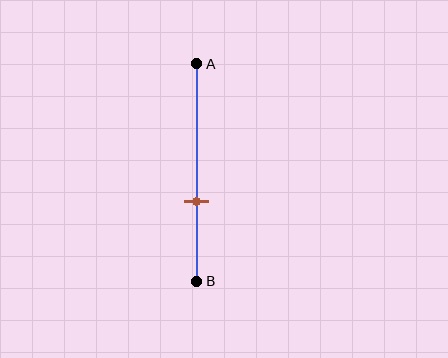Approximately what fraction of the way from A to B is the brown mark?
The brown mark is approximately 65% of the way from A to B.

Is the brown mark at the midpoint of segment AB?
No, the mark is at about 65% from A, not at the 50% midpoint.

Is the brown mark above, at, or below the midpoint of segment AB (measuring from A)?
The brown mark is below the midpoint of segment AB.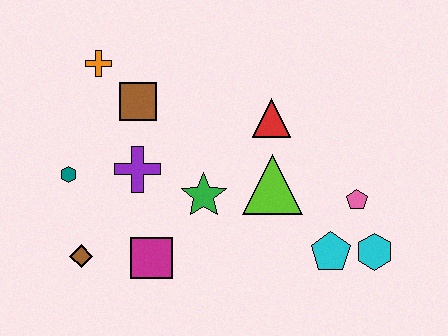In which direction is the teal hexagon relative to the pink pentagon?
The teal hexagon is to the left of the pink pentagon.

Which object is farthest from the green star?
The cyan hexagon is farthest from the green star.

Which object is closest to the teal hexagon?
The purple cross is closest to the teal hexagon.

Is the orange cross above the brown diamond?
Yes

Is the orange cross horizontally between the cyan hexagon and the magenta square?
No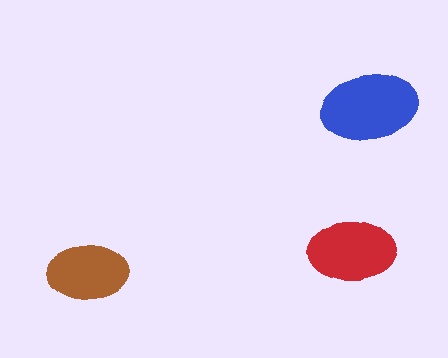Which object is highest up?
The blue ellipse is topmost.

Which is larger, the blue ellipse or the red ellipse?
The blue one.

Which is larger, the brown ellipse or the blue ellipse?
The blue one.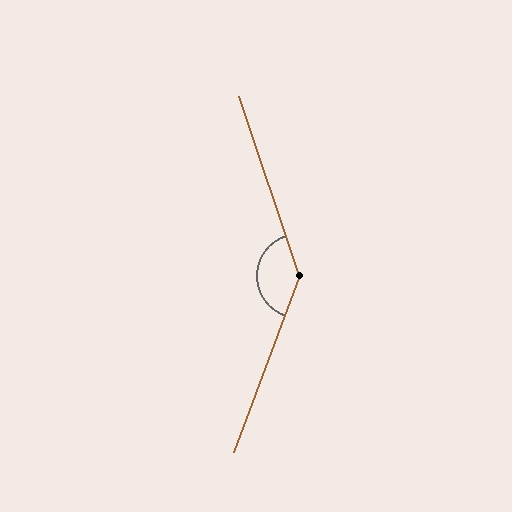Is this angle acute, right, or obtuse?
It is obtuse.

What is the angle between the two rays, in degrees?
Approximately 141 degrees.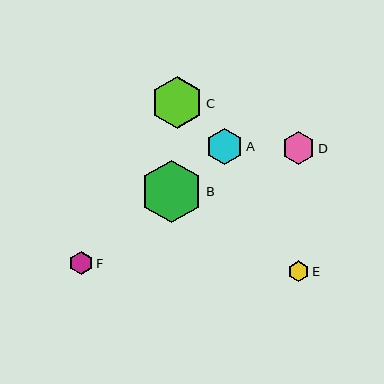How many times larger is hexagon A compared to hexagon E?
Hexagon A is approximately 1.7 times the size of hexagon E.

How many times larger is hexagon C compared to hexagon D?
Hexagon C is approximately 1.6 times the size of hexagon D.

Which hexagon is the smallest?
Hexagon E is the smallest with a size of approximately 21 pixels.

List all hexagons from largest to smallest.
From largest to smallest: B, C, A, D, F, E.